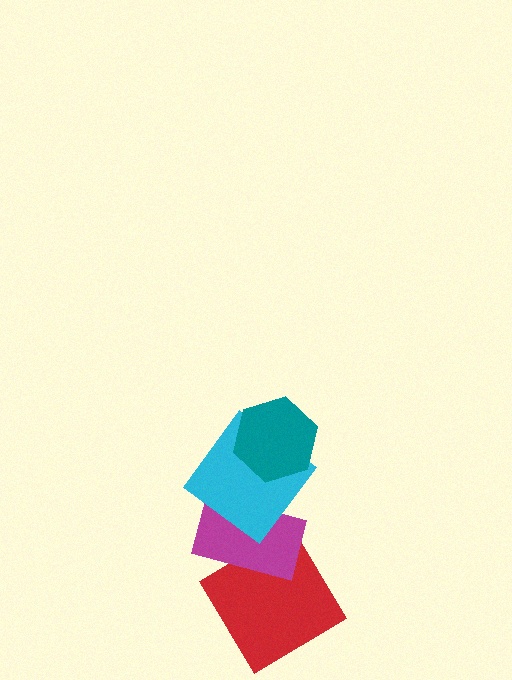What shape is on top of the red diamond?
The magenta rectangle is on top of the red diamond.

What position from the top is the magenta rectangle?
The magenta rectangle is 3rd from the top.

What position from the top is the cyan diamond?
The cyan diamond is 2nd from the top.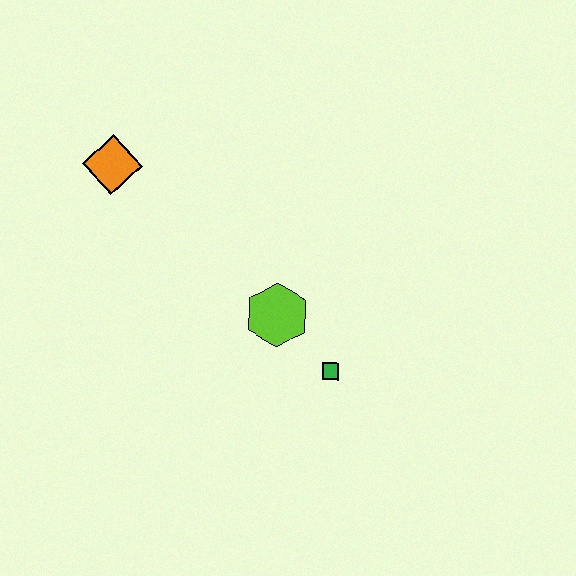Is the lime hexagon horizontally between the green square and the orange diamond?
Yes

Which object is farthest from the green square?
The orange diamond is farthest from the green square.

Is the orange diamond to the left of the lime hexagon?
Yes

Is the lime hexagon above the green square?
Yes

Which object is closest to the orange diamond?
The lime hexagon is closest to the orange diamond.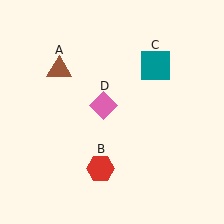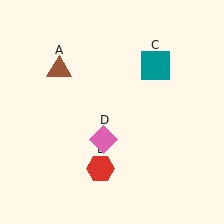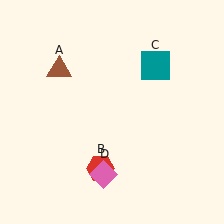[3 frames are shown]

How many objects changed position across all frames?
1 object changed position: pink diamond (object D).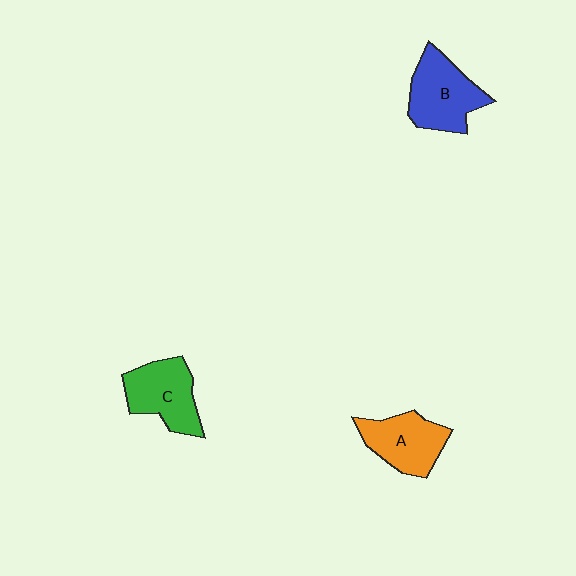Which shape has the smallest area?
Shape A (orange).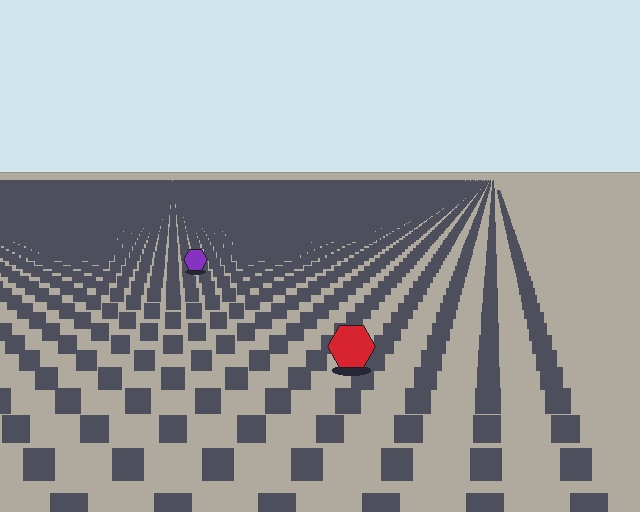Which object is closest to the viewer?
The red hexagon is closest. The texture marks near it are larger and more spread out.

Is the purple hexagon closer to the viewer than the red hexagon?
No. The red hexagon is closer — you can tell from the texture gradient: the ground texture is coarser near it.